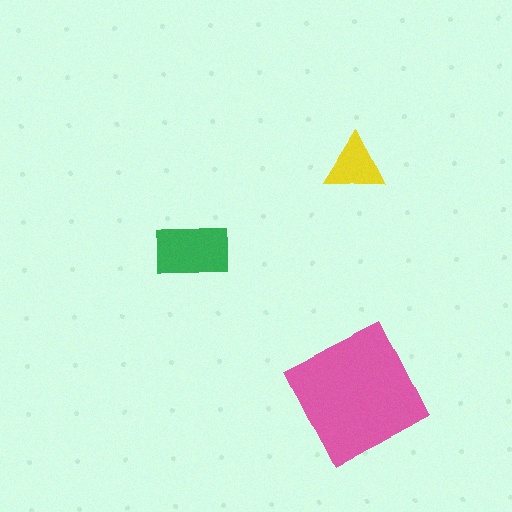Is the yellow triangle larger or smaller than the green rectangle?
Smaller.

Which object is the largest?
The pink square.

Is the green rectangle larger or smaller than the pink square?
Smaller.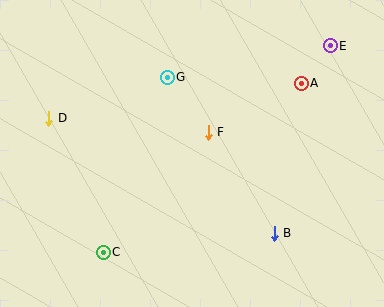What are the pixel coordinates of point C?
Point C is at (103, 252).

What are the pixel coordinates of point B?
Point B is at (274, 233).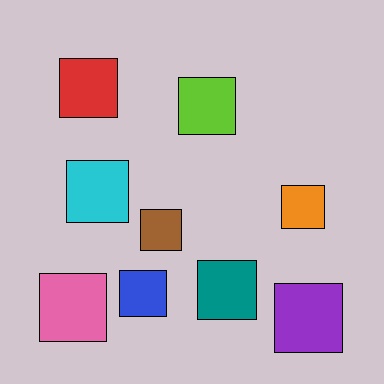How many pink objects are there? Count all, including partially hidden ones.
There is 1 pink object.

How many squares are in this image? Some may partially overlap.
There are 9 squares.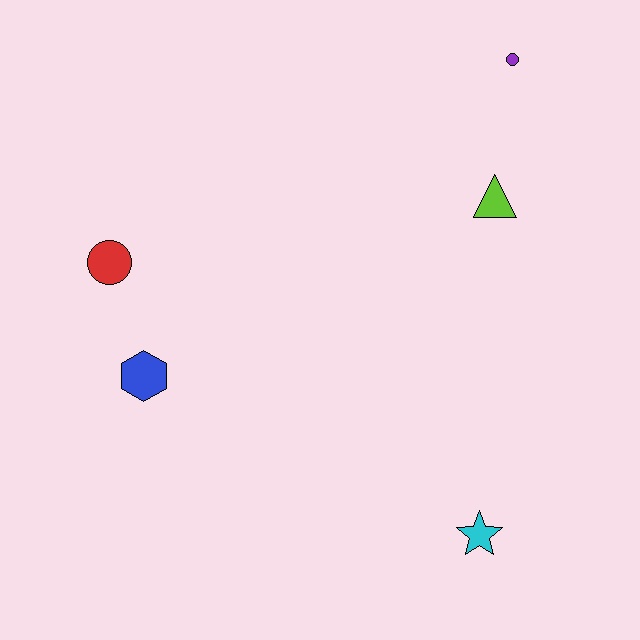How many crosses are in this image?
There are no crosses.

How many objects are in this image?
There are 5 objects.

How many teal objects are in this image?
There are no teal objects.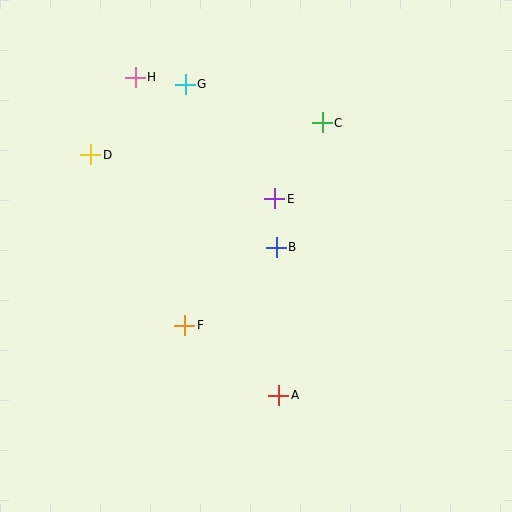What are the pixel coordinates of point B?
Point B is at (276, 247).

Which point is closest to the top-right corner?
Point C is closest to the top-right corner.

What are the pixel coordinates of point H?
Point H is at (135, 77).